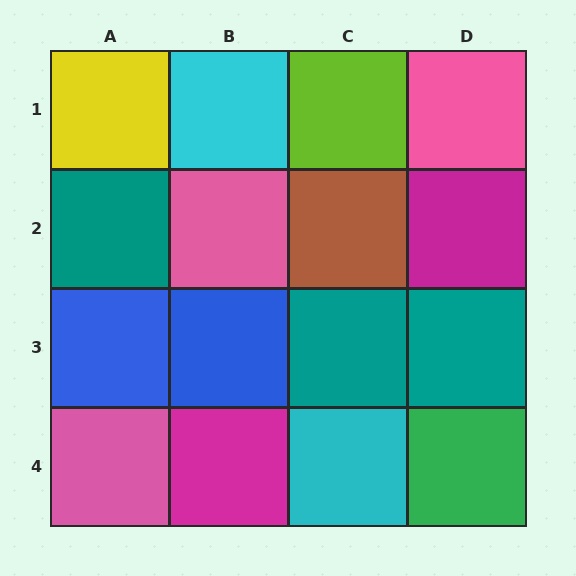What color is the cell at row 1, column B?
Cyan.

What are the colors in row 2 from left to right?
Teal, pink, brown, magenta.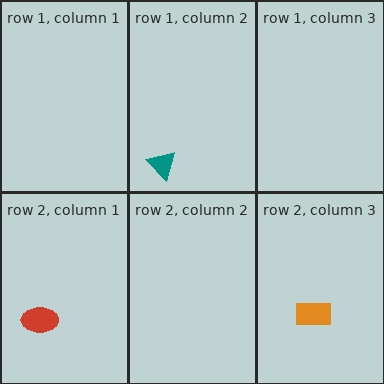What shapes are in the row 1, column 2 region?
The teal triangle.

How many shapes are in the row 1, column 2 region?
1.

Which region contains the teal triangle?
The row 1, column 2 region.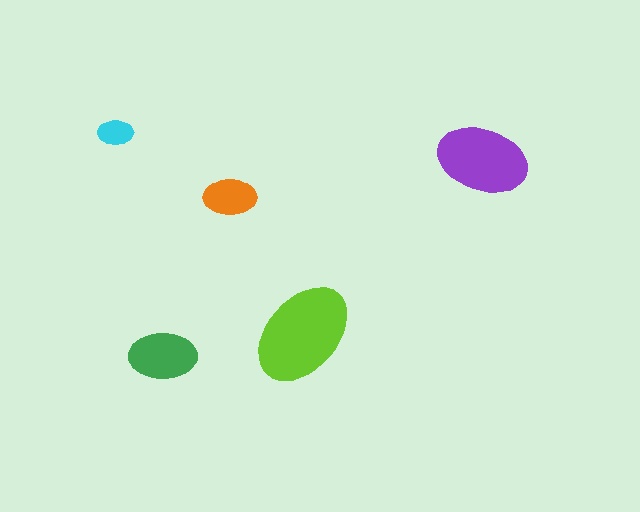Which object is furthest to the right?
The purple ellipse is rightmost.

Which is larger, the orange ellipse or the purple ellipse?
The purple one.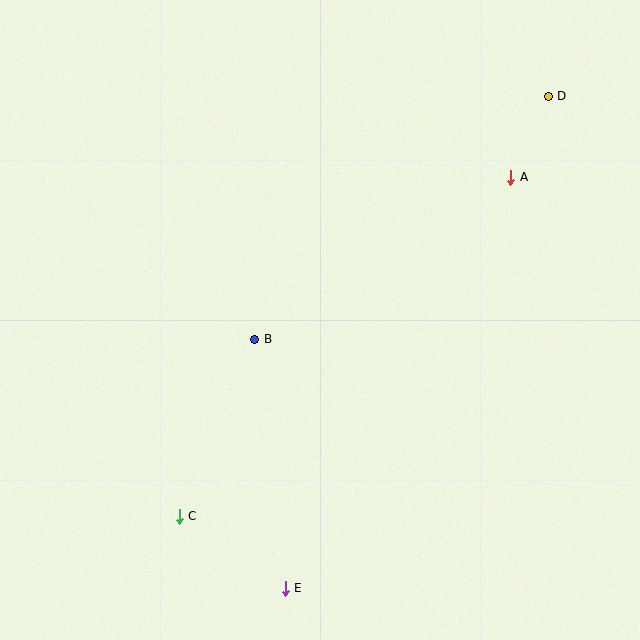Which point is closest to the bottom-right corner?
Point E is closest to the bottom-right corner.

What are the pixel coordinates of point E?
Point E is at (285, 588).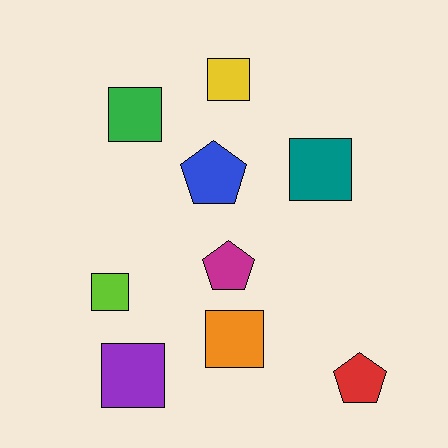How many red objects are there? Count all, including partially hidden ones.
There is 1 red object.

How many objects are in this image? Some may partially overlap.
There are 9 objects.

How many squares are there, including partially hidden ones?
There are 6 squares.